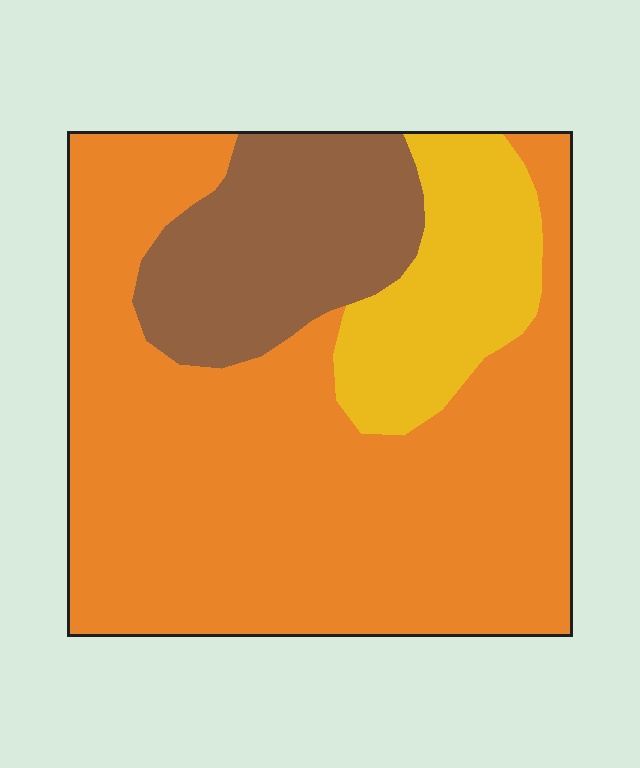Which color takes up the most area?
Orange, at roughly 65%.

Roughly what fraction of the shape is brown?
Brown takes up between a sixth and a third of the shape.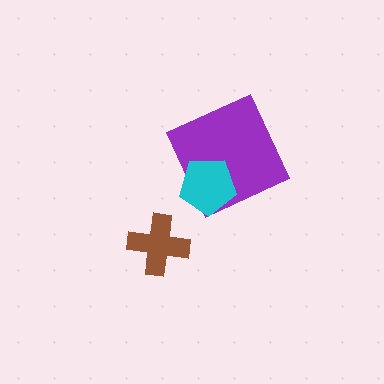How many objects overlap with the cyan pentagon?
1 object overlaps with the cyan pentagon.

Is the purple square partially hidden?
Yes, it is partially covered by another shape.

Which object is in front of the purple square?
The cyan pentagon is in front of the purple square.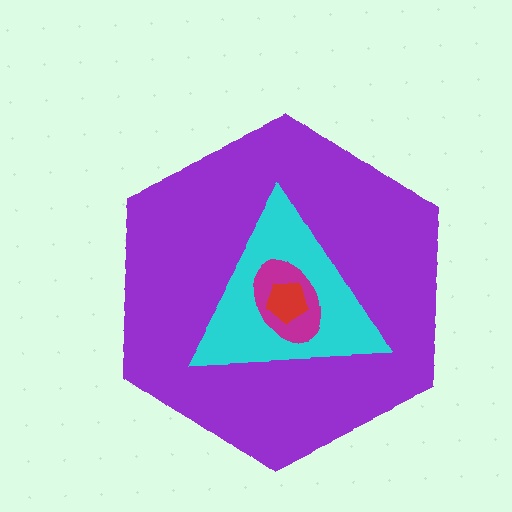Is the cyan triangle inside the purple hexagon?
Yes.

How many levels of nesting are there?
4.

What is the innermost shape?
The red pentagon.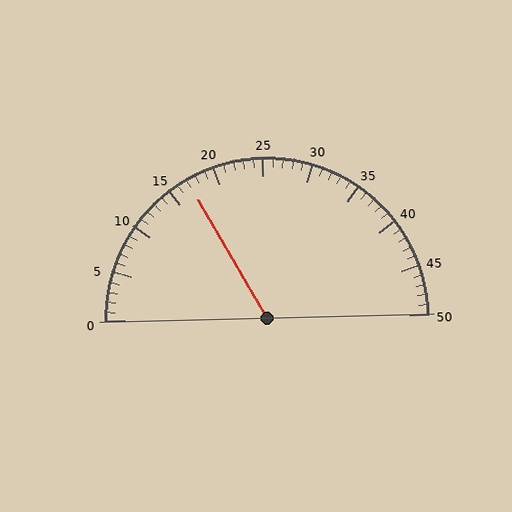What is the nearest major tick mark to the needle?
The nearest major tick mark is 15.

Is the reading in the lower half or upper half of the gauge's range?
The reading is in the lower half of the range (0 to 50).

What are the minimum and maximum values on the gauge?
The gauge ranges from 0 to 50.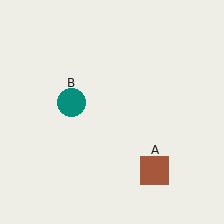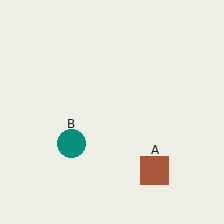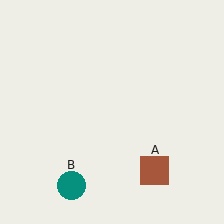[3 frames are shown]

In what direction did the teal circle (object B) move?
The teal circle (object B) moved down.